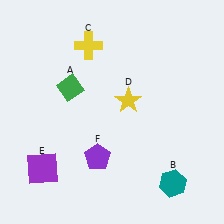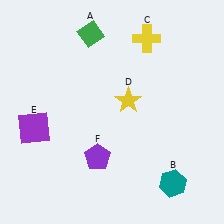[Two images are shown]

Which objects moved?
The objects that moved are: the green diamond (A), the yellow cross (C), the purple square (E).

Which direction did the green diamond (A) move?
The green diamond (A) moved up.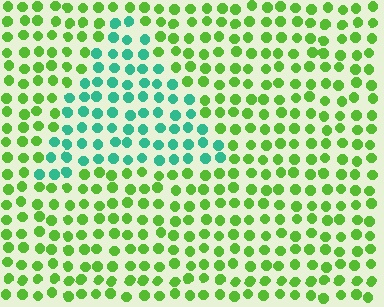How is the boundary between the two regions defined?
The boundary is defined purely by a slight shift in hue (about 57 degrees). Spacing, size, and orientation are identical on both sides.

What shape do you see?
I see a triangle.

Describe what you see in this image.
The image is filled with small lime elements in a uniform arrangement. A triangle-shaped region is visible where the elements are tinted to a slightly different hue, forming a subtle color boundary.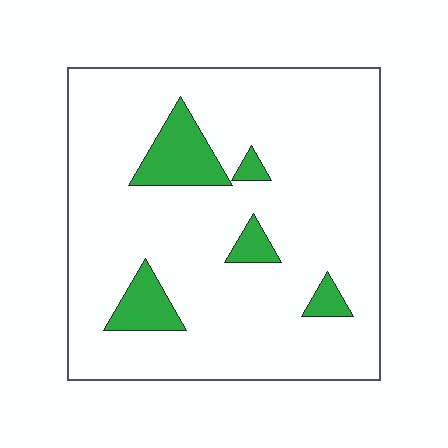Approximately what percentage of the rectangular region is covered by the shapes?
Approximately 10%.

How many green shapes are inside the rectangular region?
5.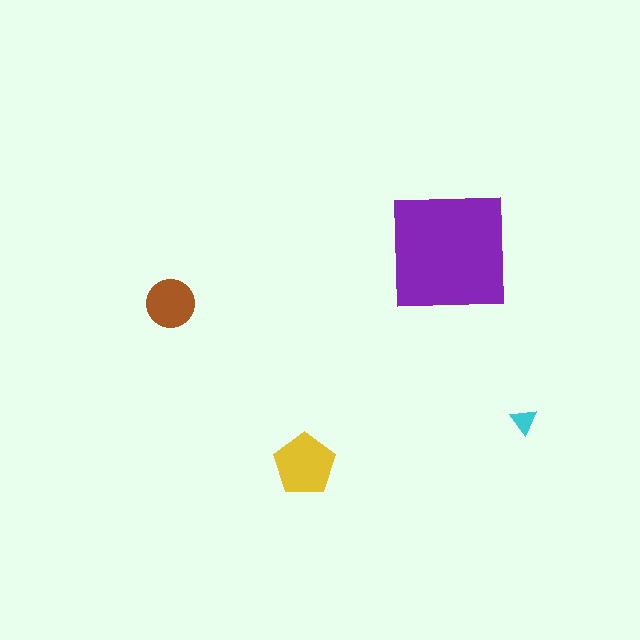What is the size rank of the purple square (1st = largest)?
1st.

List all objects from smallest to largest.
The cyan triangle, the brown circle, the yellow pentagon, the purple square.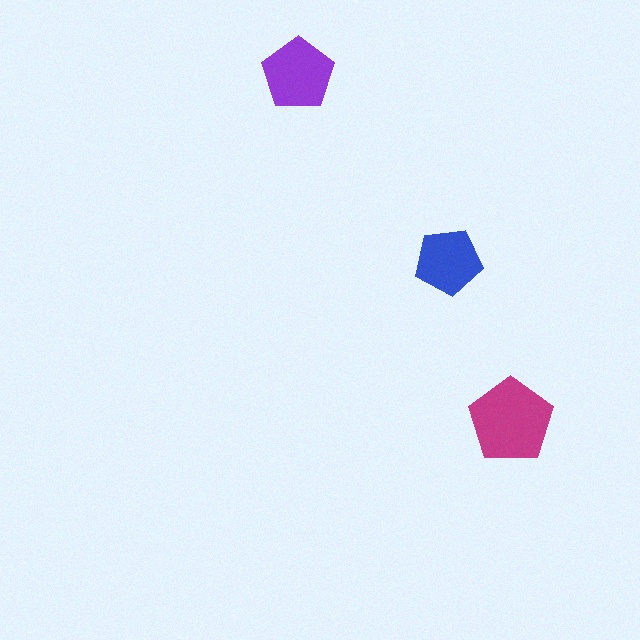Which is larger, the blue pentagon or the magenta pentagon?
The magenta one.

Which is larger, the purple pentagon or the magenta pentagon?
The magenta one.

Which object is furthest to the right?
The magenta pentagon is rightmost.